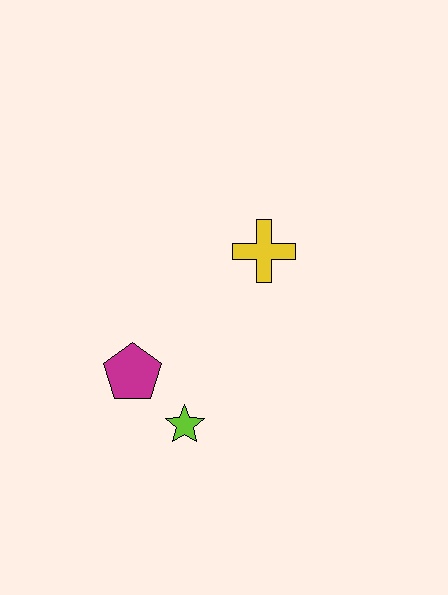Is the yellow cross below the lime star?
No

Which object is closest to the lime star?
The magenta pentagon is closest to the lime star.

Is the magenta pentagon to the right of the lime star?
No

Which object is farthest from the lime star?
The yellow cross is farthest from the lime star.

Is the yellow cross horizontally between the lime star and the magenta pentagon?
No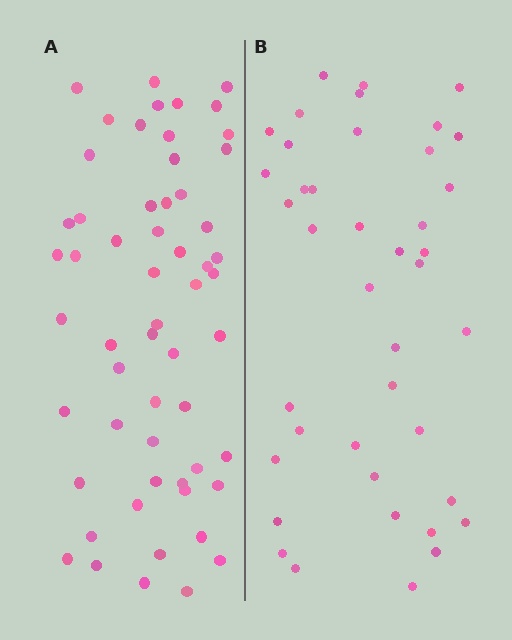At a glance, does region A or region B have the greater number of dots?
Region A (the left region) has more dots.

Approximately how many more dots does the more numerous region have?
Region A has approximately 15 more dots than region B.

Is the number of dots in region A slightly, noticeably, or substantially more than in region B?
Region A has noticeably more, but not dramatically so. The ratio is roughly 1.4 to 1.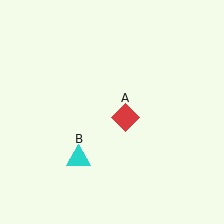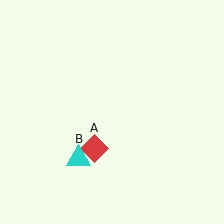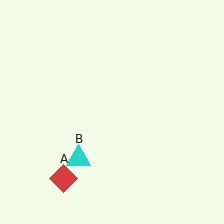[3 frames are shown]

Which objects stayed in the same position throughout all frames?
Cyan triangle (object B) remained stationary.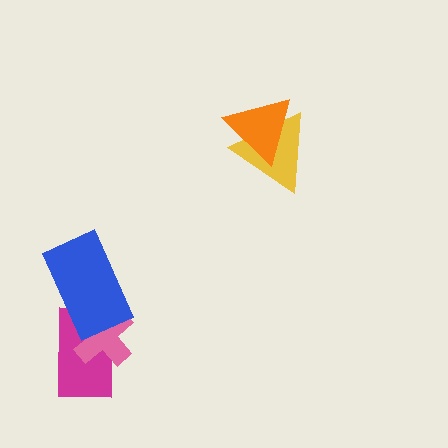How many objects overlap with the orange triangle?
1 object overlaps with the orange triangle.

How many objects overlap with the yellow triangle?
1 object overlaps with the yellow triangle.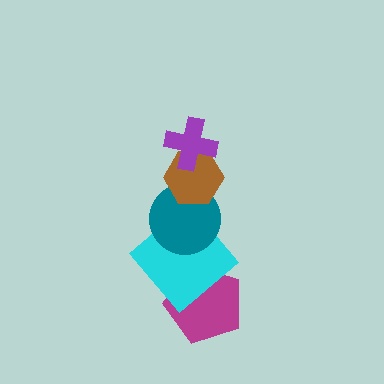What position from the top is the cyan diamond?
The cyan diamond is 4th from the top.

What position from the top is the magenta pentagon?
The magenta pentagon is 5th from the top.